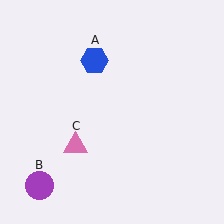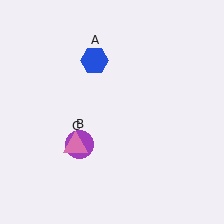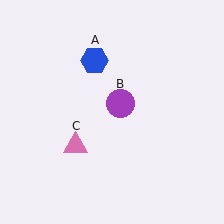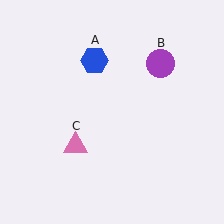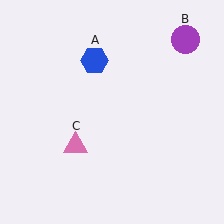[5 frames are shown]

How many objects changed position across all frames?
1 object changed position: purple circle (object B).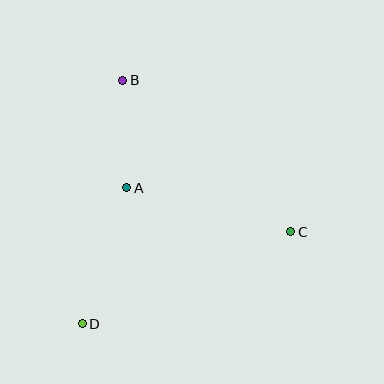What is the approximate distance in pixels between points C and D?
The distance between C and D is approximately 228 pixels.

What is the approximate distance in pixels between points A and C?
The distance between A and C is approximately 170 pixels.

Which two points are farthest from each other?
Points B and D are farthest from each other.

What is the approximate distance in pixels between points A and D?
The distance between A and D is approximately 143 pixels.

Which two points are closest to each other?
Points A and B are closest to each other.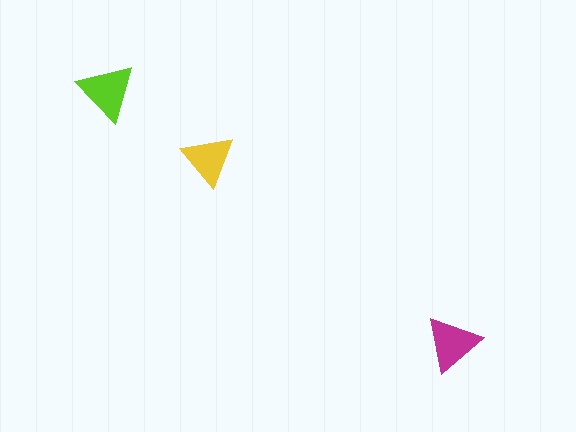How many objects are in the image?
There are 3 objects in the image.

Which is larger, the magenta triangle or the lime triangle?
The lime one.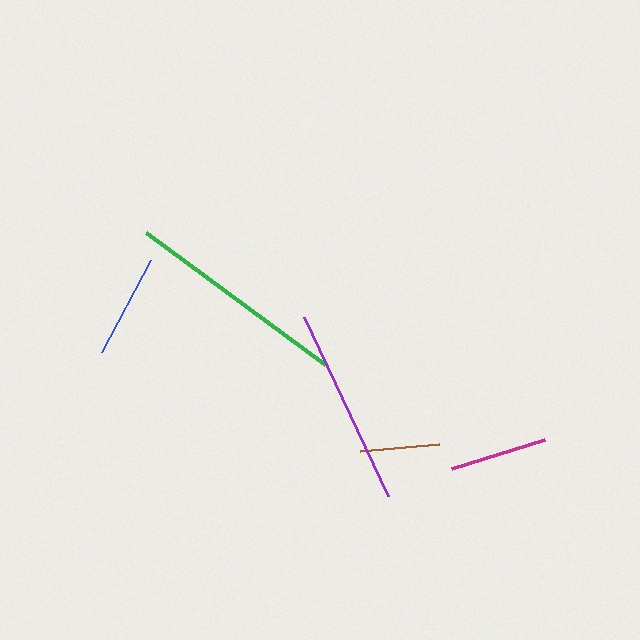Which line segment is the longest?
The green line is the longest at approximately 222 pixels.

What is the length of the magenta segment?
The magenta segment is approximately 98 pixels long.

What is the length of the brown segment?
The brown segment is approximately 79 pixels long.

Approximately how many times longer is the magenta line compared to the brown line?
The magenta line is approximately 1.2 times the length of the brown line.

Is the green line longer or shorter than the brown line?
The green line is longer than the brown line.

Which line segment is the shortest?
The brown line is the shortest at approximately 79 pixels.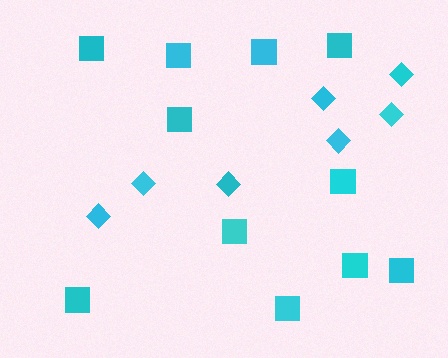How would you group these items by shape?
There are 2 groups: one group of diamonds (7) and one group of squares (11).